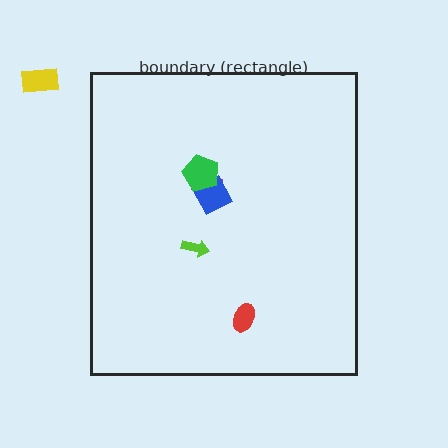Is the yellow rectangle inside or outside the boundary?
Outside.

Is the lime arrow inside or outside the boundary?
Inside.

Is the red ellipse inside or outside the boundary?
Inside.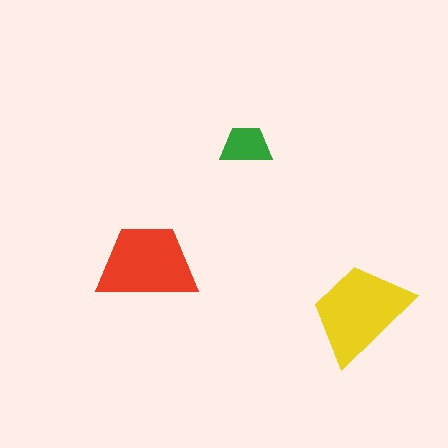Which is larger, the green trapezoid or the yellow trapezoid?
The yellow one.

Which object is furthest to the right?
The yellow trapezoid is rightmost.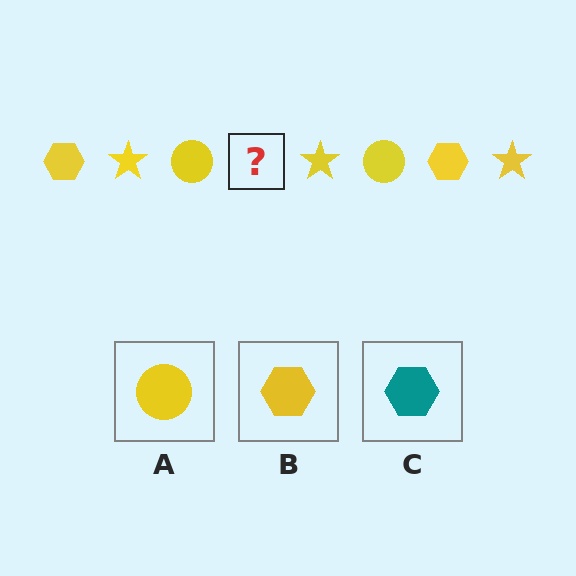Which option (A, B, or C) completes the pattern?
B.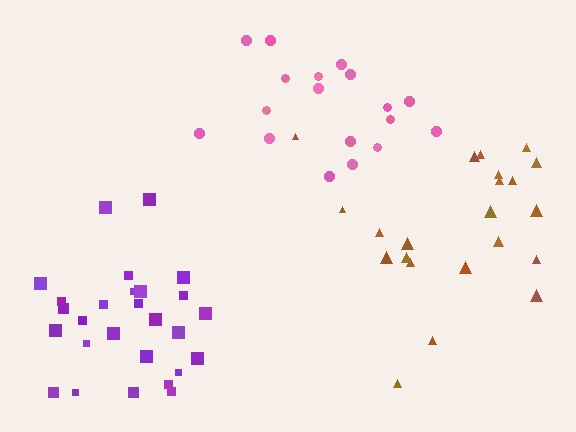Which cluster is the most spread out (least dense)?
Brown.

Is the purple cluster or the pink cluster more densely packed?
Purple.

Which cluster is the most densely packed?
Purple.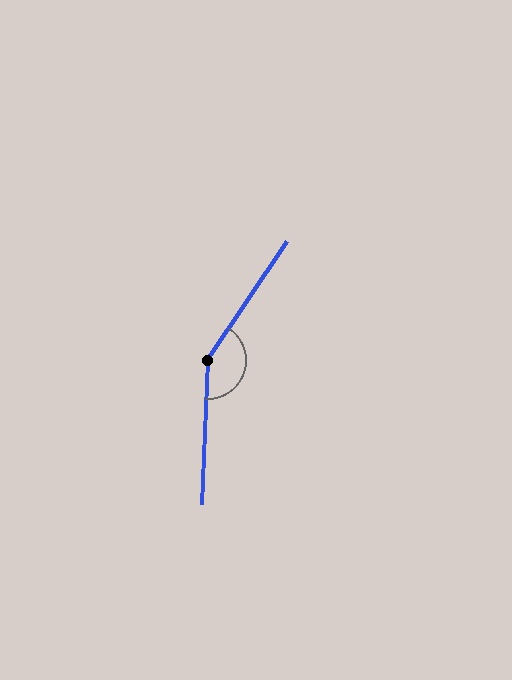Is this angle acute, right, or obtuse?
It is obtuse.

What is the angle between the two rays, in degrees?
Approximately 149 degrees.